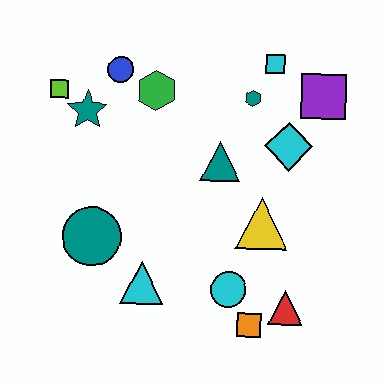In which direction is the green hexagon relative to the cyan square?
The green hexagon is to the left of the cyan square.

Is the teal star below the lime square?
Yes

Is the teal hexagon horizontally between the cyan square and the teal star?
Yes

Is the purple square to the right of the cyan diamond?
Yes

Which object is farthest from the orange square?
The lime square is farthest from the orange square.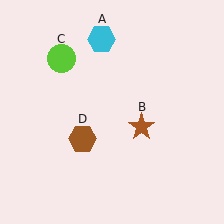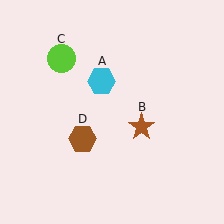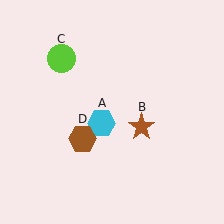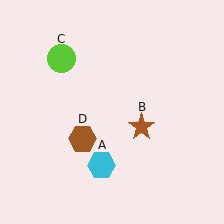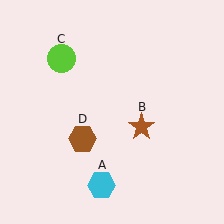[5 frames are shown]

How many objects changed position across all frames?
1 object changed position: cyan hexagon (object A).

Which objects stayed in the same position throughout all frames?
Brown star (object B) and lime circle (object C) and brown hexagon (object D) remained stationary.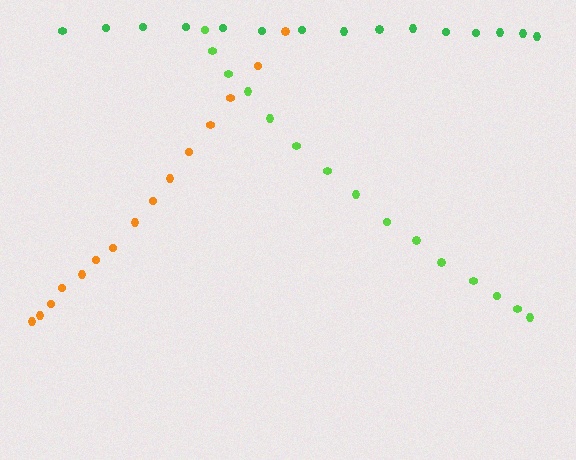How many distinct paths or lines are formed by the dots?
There are 3 distinct paths.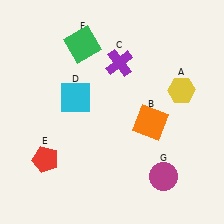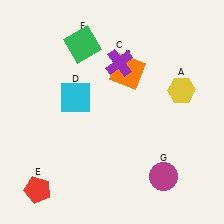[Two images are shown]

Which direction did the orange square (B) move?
The orange square (B) moved up.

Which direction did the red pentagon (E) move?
The red pentagon (E) moved down.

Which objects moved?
The objects that moved are: the orange square (B), the red pentagon (E).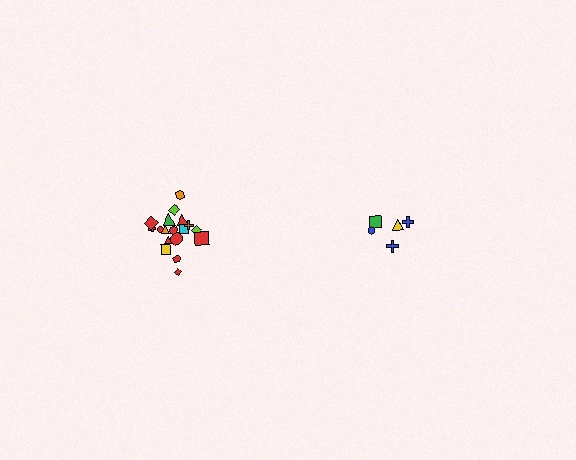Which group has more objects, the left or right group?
The left group.